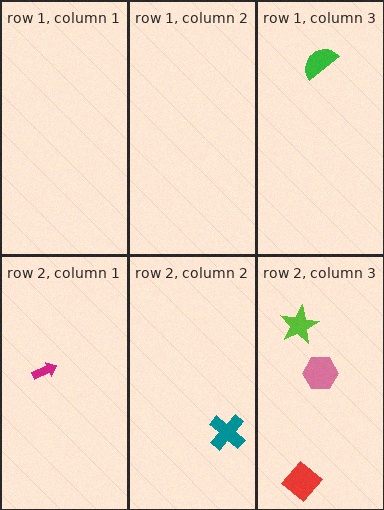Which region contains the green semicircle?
The row 1, column 3 region.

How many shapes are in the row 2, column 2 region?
1.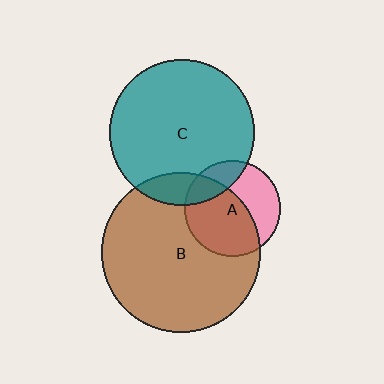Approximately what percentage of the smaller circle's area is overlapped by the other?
Approximately 15%.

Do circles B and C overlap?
Yes.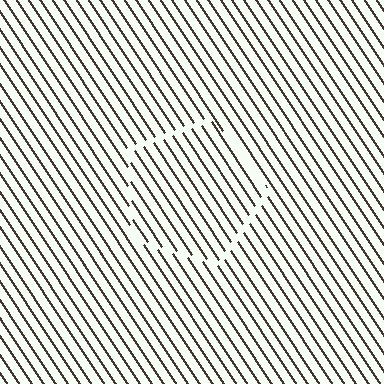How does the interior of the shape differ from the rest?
The interior of the shape contains the same grating, shifted by half a period — the contour is defined by the phase discontinuity where line-ends from the inner and outer gratings abut.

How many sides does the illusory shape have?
5 sides — the line-ends trace a pentagon.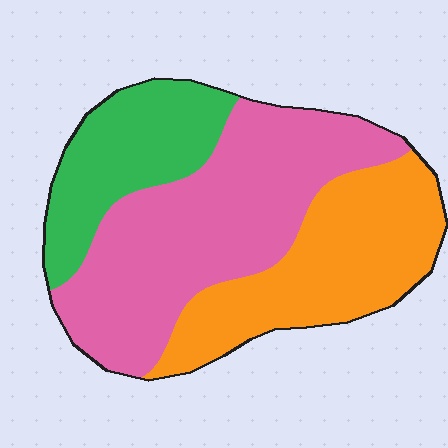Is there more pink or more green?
Pink.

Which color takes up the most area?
Pink, at roughly 45%.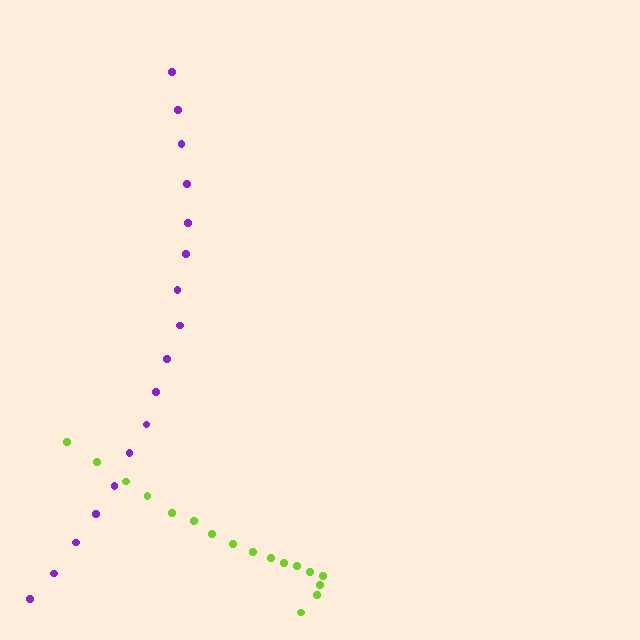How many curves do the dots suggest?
There are 2 distinct paths.